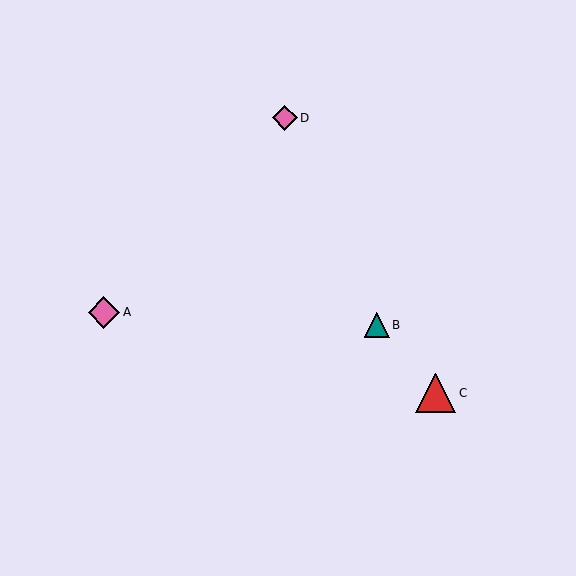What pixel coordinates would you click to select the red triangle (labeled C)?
Click at (436, 393) to select the red triangle C.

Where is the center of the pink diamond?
The center of the pink diamond is at (285, 118).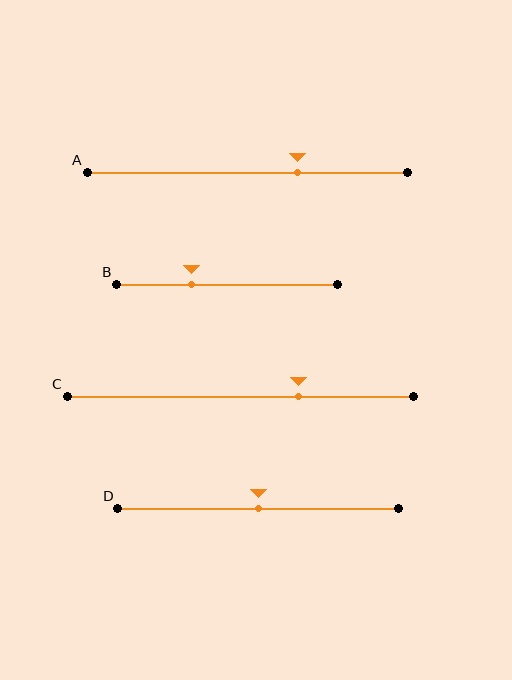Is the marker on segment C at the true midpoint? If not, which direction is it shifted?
No, the marker on segment C is shifted to the right by about 17% of the segment length.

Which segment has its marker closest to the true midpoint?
Segment D has its marker closest to the true midpoint.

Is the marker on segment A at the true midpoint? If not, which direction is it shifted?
No, the marker on segment A is shifted to the right by about 16% of the segment length.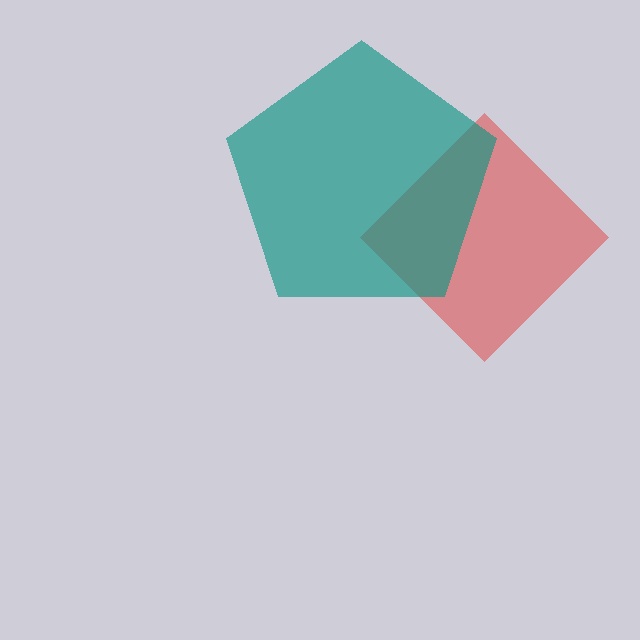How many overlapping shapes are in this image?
There are 2 overlapping shapes in the image.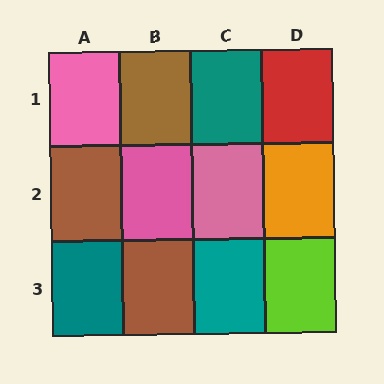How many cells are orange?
1 cell is orange.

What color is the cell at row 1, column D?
Red.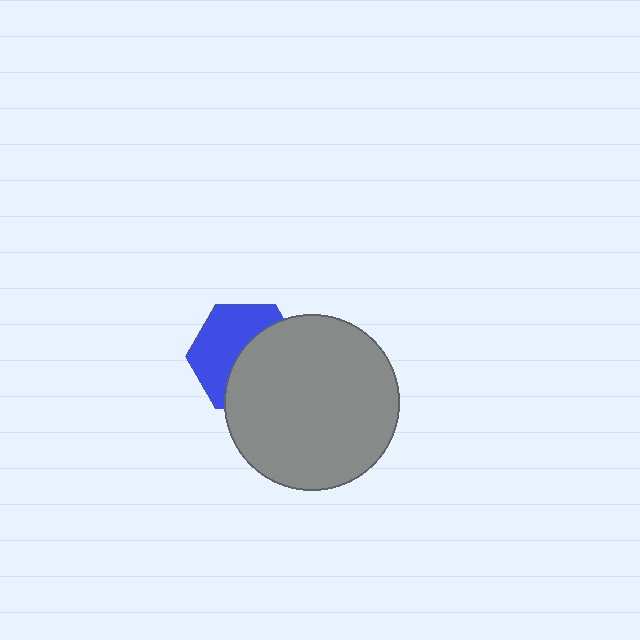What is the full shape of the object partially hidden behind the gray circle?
The partially hidden object is a blue hexagon.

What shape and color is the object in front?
The object in front is a gray circle.